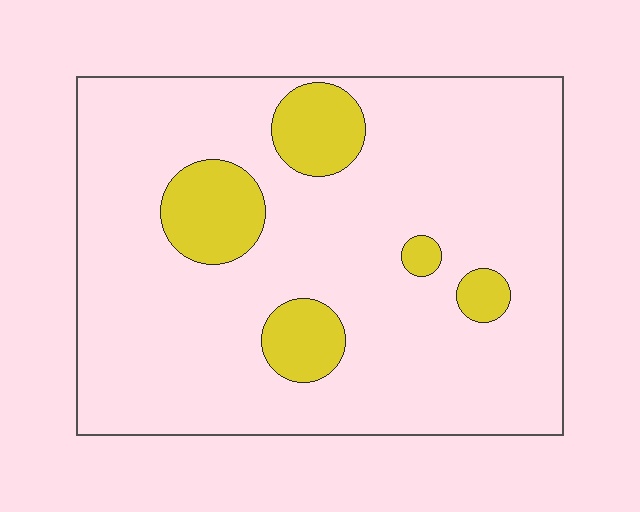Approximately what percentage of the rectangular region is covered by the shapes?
Approximately 15%.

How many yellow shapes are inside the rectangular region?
5.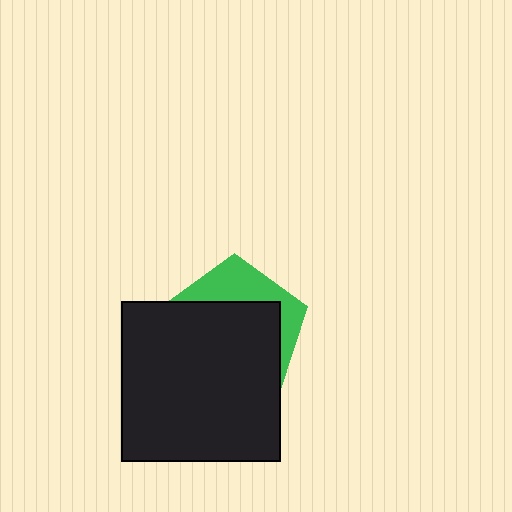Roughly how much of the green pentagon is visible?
A small part of it is visible (roughly 31%).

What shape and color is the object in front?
The object in front is a black square.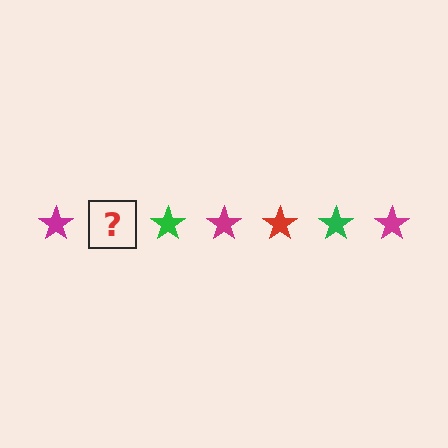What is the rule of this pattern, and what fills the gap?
The rule is that the pattern cycles through magenta, red, green stars. The gap should be filled with a red star.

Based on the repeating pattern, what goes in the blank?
The blank should be a red star.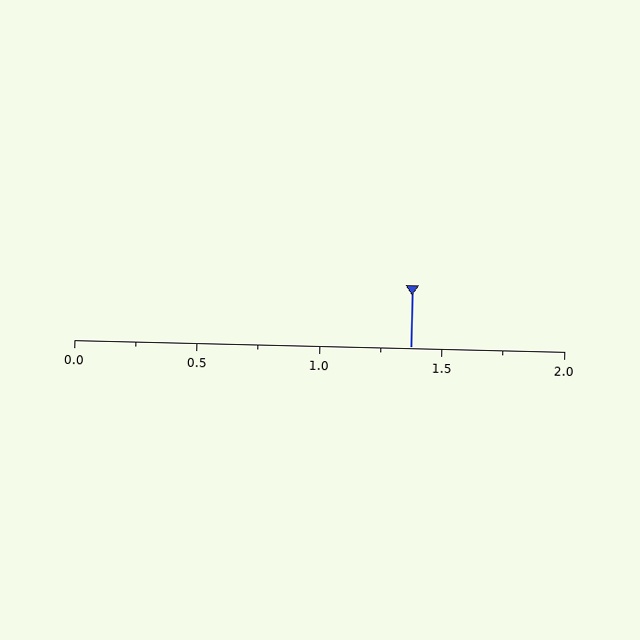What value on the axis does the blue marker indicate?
The marker indicates approximately 1.38.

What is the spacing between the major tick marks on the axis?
The major ticks are spaced 0.5 apart.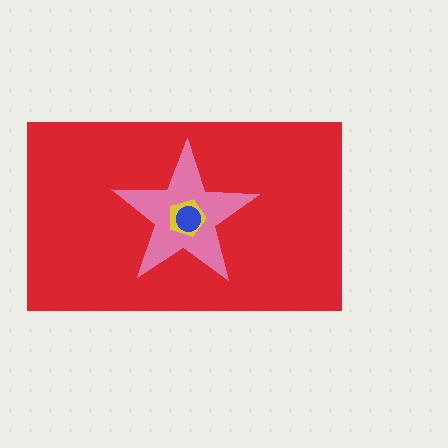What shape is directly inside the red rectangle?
The pink star.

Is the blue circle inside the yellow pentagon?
Yes.